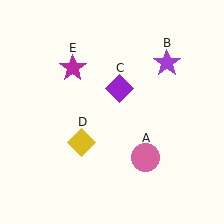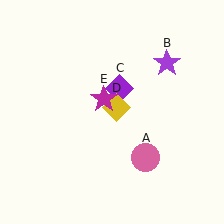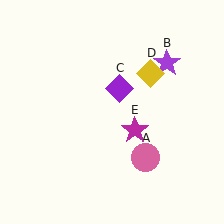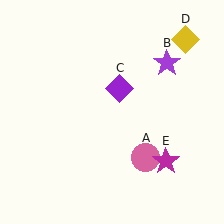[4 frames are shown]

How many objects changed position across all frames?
2 objects changed position: yellow diamond (object D), magenta star (object E).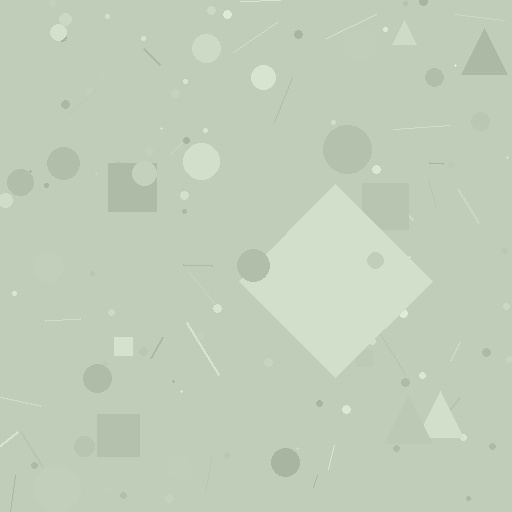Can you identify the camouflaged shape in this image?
The camouflaged shape is a diamond.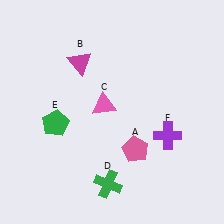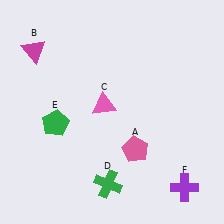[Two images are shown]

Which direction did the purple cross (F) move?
The purple cross (F) moved down.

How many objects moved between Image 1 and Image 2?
2 objects moved between the two images.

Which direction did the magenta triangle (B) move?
The magenta triangle (B) moved left.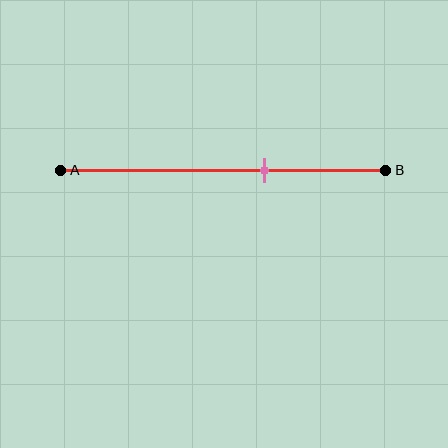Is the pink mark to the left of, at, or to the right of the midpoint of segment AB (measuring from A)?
The pink mark is to the right of the midpoint of segment AB.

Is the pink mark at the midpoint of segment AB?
No, the mark is at about 65% from A, not at the 50% midpoint.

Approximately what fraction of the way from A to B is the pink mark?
The pink mark is approximately 65% of the way from A to B.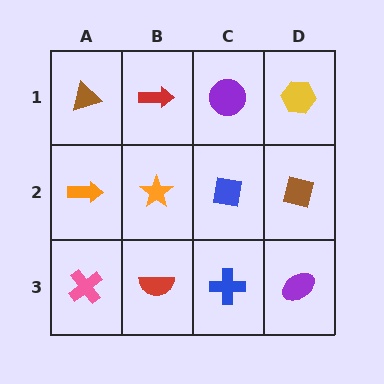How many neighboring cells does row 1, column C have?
3.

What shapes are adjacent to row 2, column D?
A yellow hexagon (row 1, column D), a purple ellipse (row 3, column D), a blue square (row 2, column C).